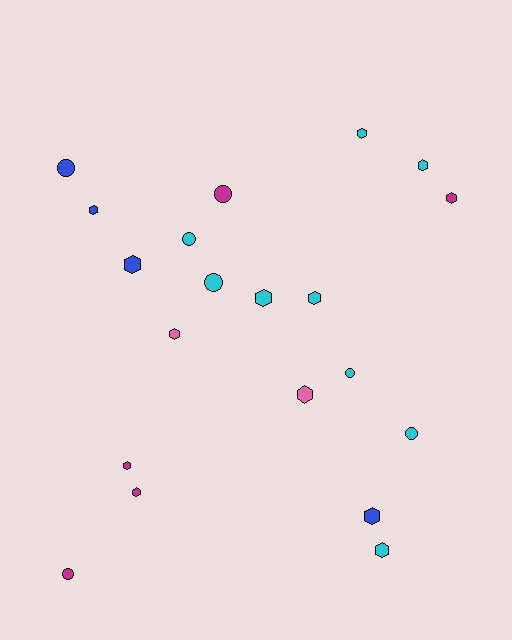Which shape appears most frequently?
Hexagon, with 13 objects.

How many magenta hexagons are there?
There are 3 magenta hexagons.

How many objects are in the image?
There are 20 objects.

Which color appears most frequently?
Cyan, with 9 objects.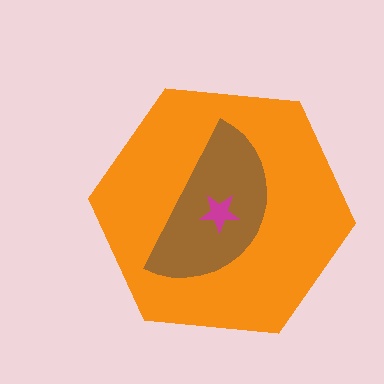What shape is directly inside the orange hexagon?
The brown semicircle.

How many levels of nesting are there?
3.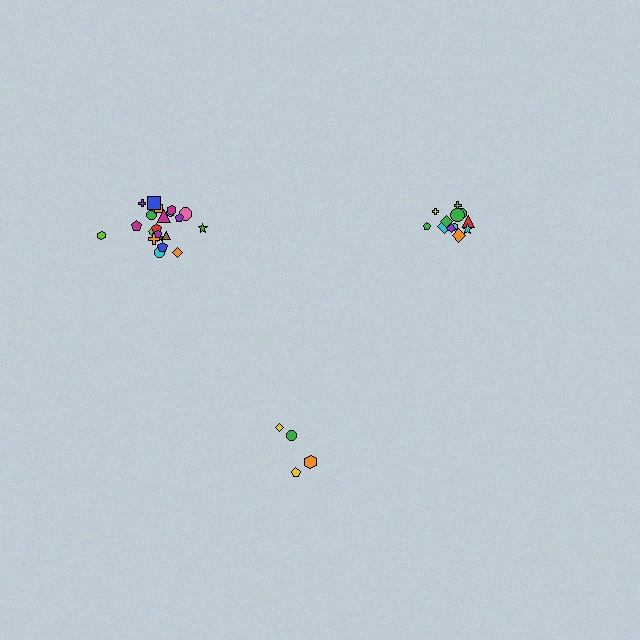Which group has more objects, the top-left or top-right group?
The top-left group.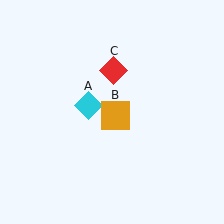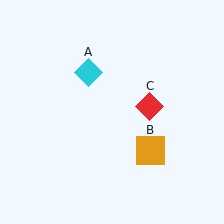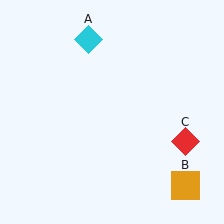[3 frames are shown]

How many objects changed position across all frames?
3 objects changed position: cyan diamond (object A), orange square (object B), red diamond (object C).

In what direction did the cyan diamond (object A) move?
The cyan diamond (object A) moved up.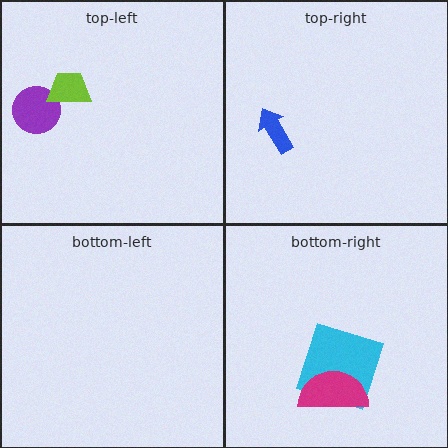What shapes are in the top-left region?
The purple circle, the lime trapezoid.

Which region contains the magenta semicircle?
The bottom-right region.